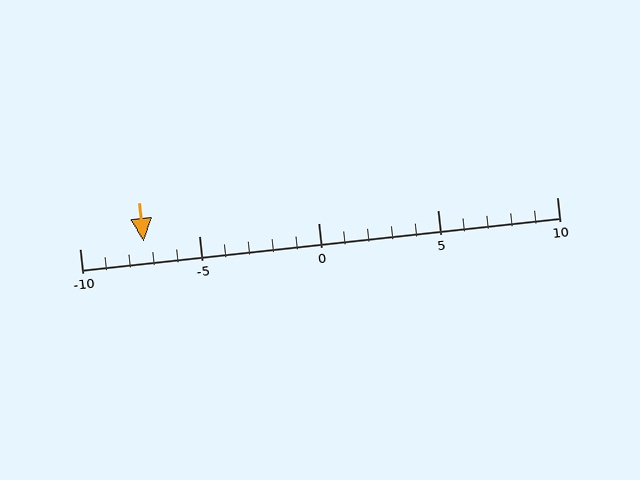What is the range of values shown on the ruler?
The ruler shows values from -10 to 10.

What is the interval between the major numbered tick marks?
The major tick marks are spaced 5 units apart.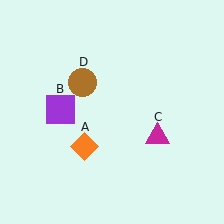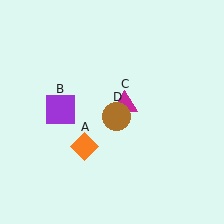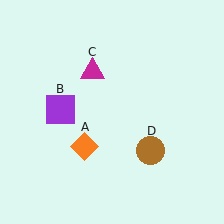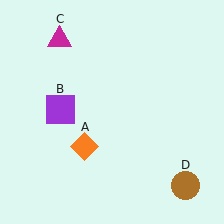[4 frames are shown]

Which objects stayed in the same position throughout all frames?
Orange diamond (object A) and purple square (object B) remained stationary.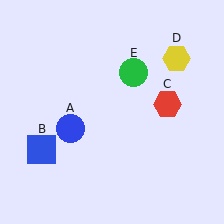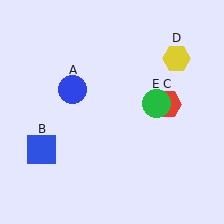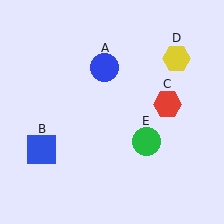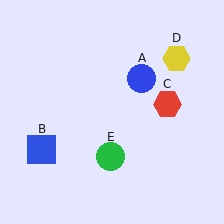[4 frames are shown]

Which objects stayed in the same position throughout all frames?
Blue square (object B) and red hexagon (object C) and yellow hexagon (object D) remained stationary.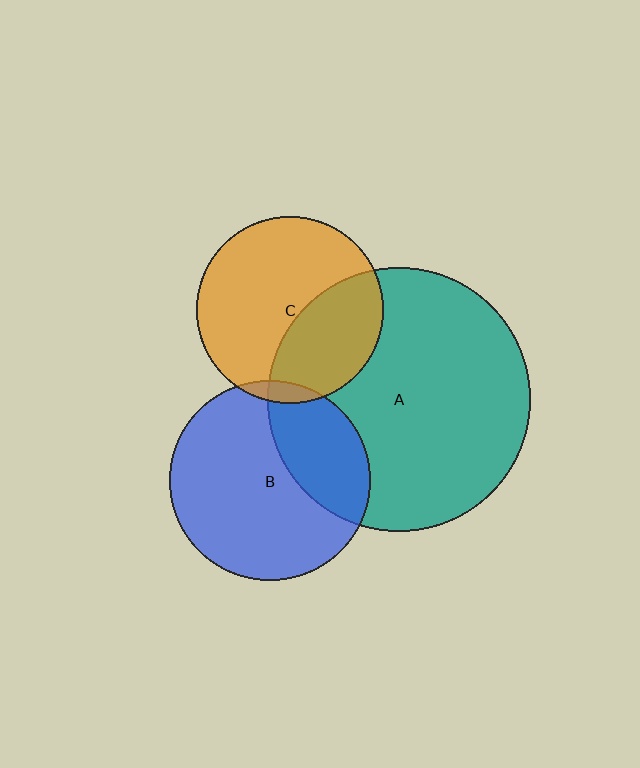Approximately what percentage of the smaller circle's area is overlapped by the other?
Approximately 35%.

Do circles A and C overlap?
Yes.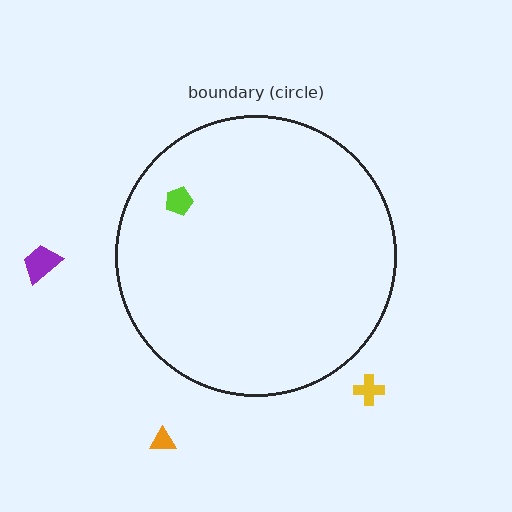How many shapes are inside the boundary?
1 inside, 3 outside.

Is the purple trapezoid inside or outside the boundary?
Outside.